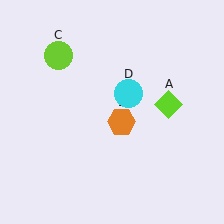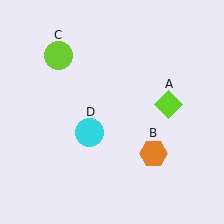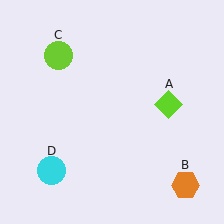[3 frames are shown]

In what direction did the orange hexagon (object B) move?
The orange hexagon (object B) moved down and to the right.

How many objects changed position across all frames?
2 objects changed position: orange hexagon (object B), cyan circle (object D).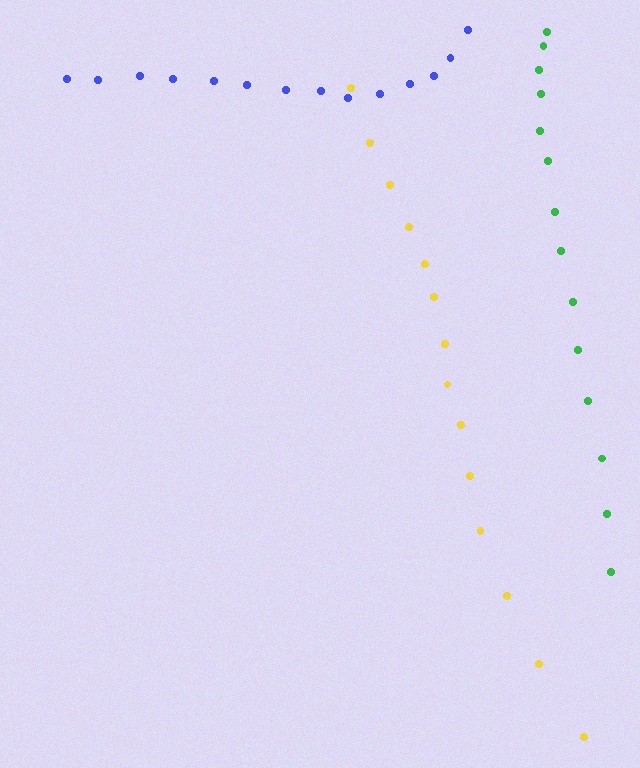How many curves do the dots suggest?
There are 3 distinct paths.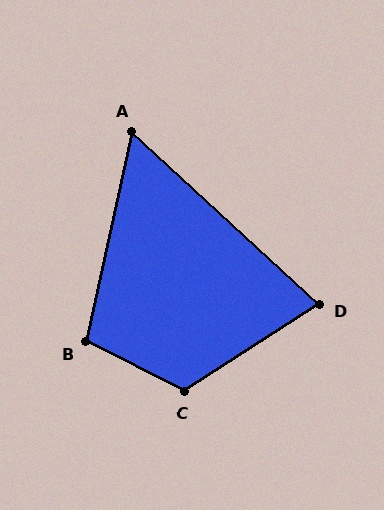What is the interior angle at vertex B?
Approximately 105 degrees (obtuse).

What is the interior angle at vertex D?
Approximately 75 degrees (acute).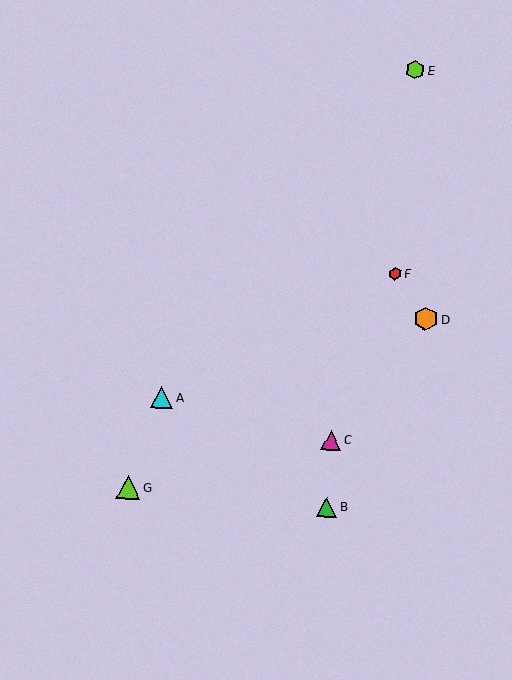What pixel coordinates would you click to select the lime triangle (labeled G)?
Click at (128, 487) to select the lime triangle G.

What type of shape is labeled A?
Shape A is a cyan triangle.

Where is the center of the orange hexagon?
The center of the orange hexagon is at (426, 319).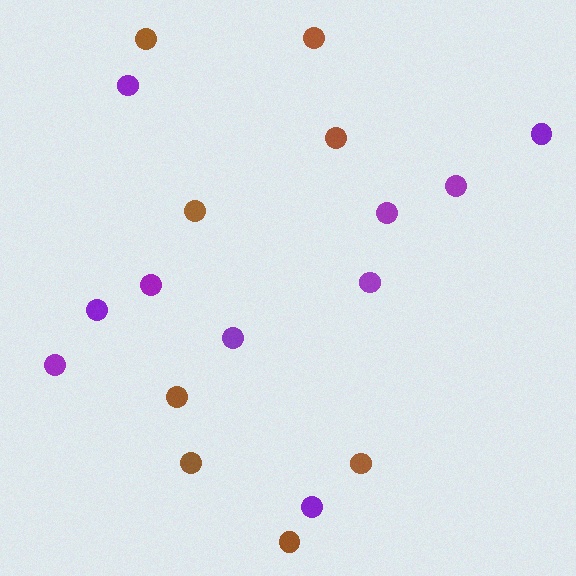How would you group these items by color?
There are 2 groups: one group of brown circles (8) and one group of purple circles (10).